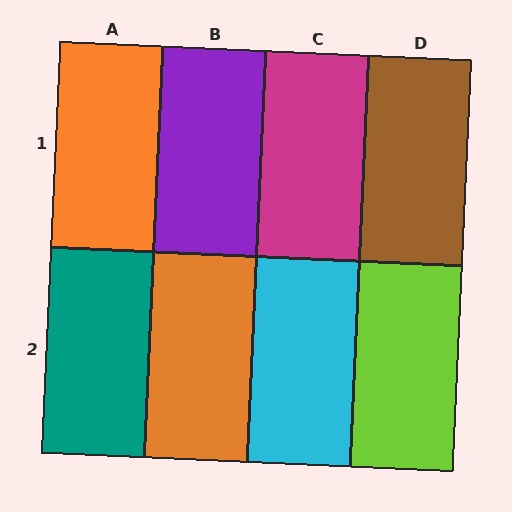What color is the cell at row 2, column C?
Cyan.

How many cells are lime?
1 cell is lime.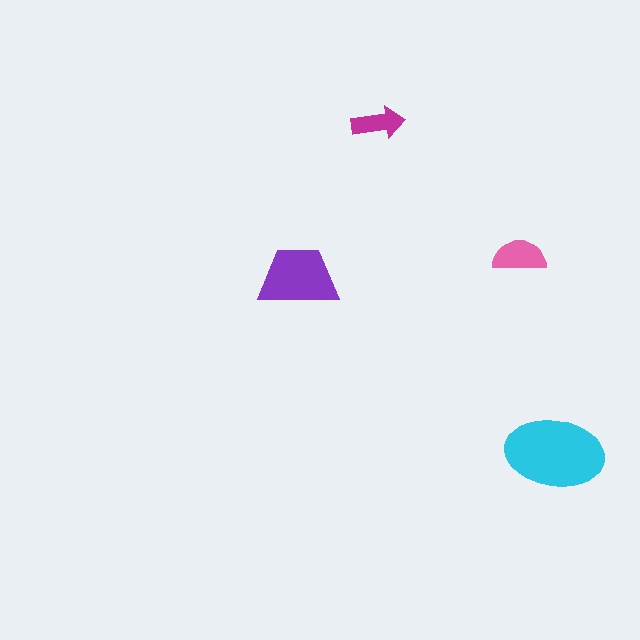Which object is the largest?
The cyan ellipse.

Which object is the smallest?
The magenta arrow.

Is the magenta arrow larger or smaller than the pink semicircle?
Smaller.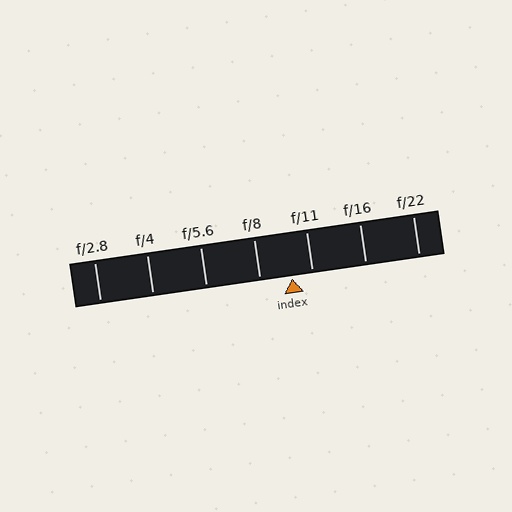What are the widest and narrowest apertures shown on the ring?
The widest aperture shown is f/2.8 and the narrowest is f/22.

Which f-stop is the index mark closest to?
The index mark is closest to f/11.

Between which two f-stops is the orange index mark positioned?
The index mark is between f/8 and f/11.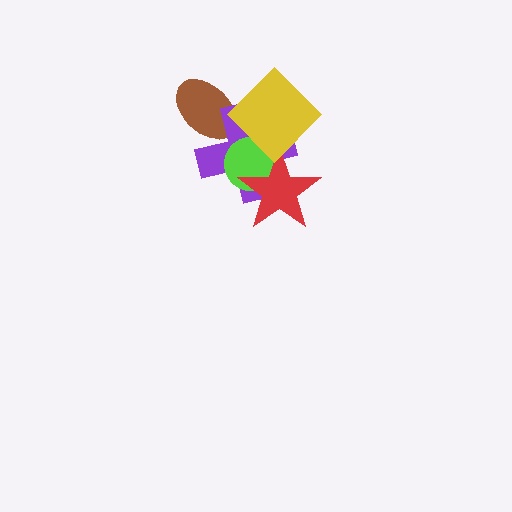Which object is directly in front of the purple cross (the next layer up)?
The lime circle is directly in front of the purple cross.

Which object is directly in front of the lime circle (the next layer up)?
The red star is directly in front of the lime circle.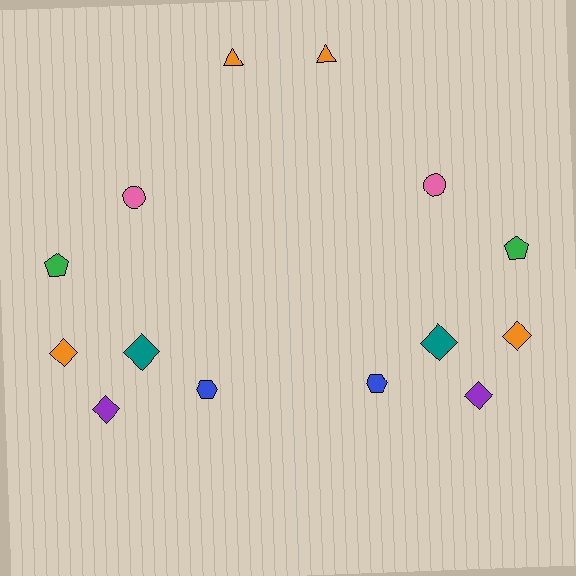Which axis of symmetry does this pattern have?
The pattern has a vertical axis of symmetry running through the center of the image.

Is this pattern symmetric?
Yes, this pattern has bilateral (reflection) symmetry.